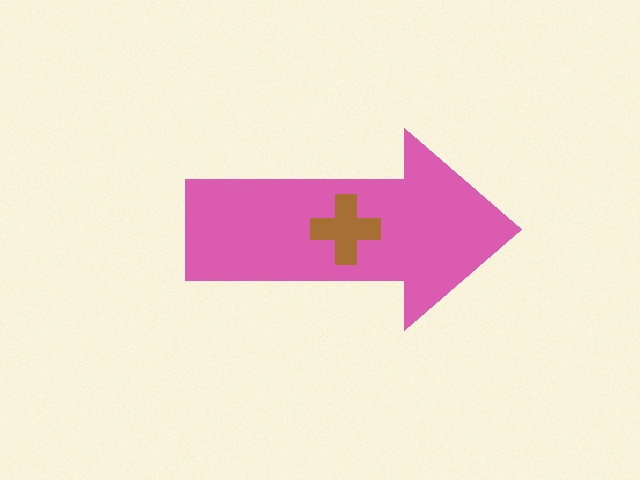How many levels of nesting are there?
2.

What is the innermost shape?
The brown cross.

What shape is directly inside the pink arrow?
The brown cross.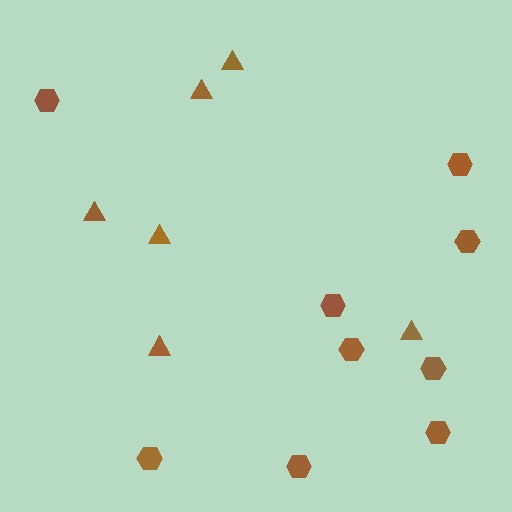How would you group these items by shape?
There are 2 groups: one group of triangles (6) and one group of hexagons (9).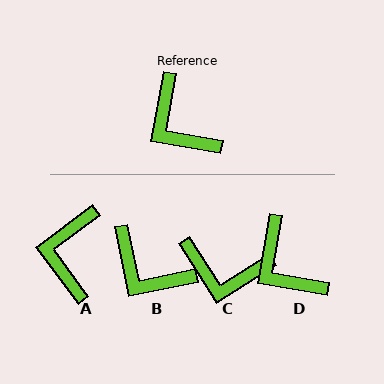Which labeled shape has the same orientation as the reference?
D.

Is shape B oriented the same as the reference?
No, it is off by about 22 degrees.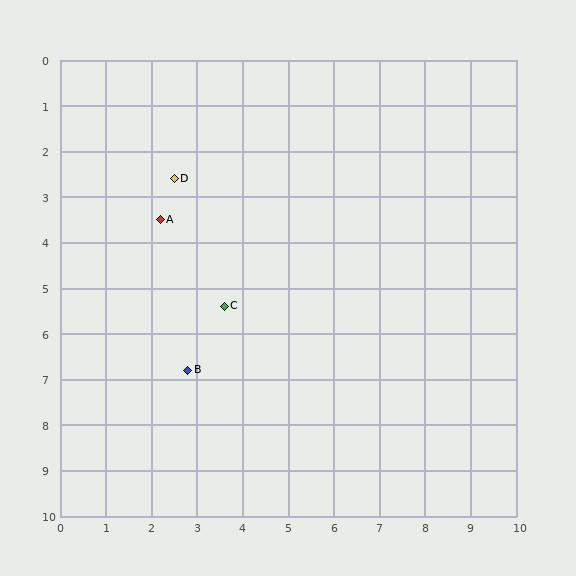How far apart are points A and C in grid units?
Points A and C are about 2.4 grid units apart.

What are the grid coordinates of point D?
Point D is at approximately (2.5, 2.6).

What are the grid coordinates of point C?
Point C is at approximately (3.6, 5.4).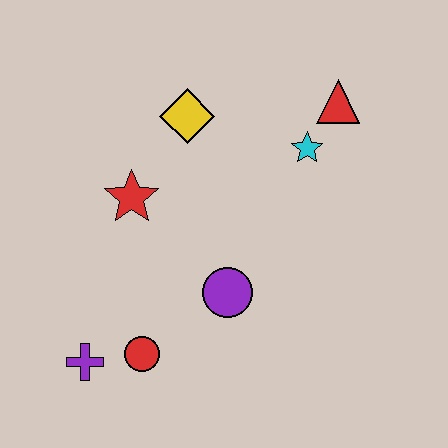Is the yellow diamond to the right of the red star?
Yes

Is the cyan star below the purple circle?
No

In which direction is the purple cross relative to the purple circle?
The purple cross is to the left of the purple circle.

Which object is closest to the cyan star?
The red triangle is closest to the cyan star.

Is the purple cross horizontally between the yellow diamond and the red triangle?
No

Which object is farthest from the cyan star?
The purple cross is farthest from the cyan star.